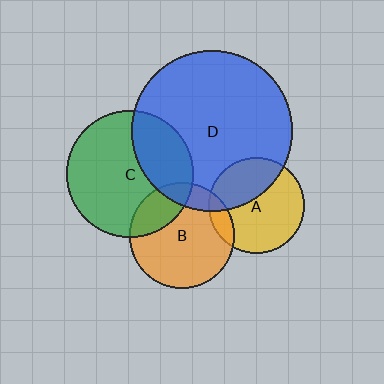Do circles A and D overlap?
Yes.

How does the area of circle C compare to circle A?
Approximately 1.7 times.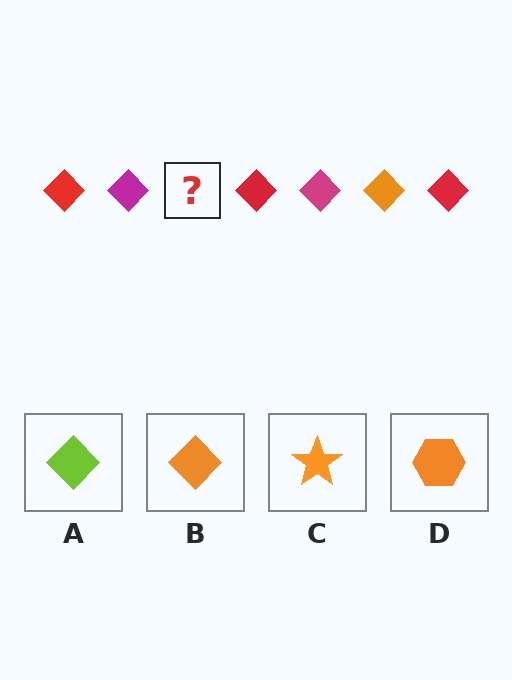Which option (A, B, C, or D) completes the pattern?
B.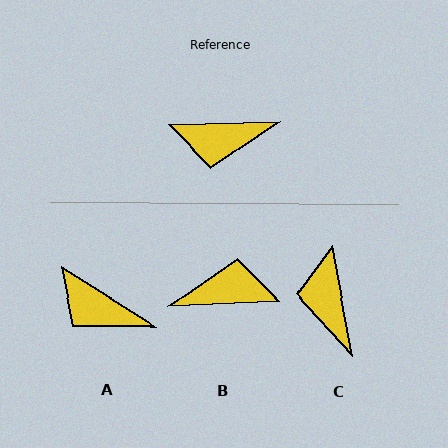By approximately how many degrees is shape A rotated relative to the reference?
Approximately 34 degrees clockwise.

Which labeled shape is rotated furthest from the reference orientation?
B, about 179 degrees away.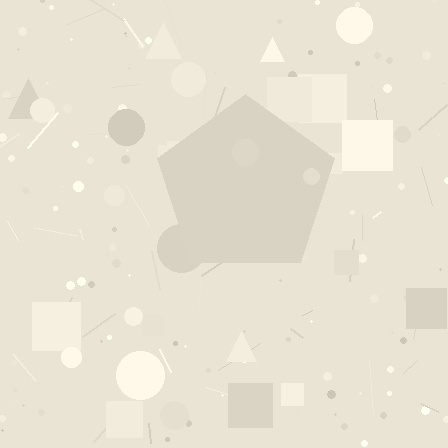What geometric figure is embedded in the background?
A pentagon is embedded in the background.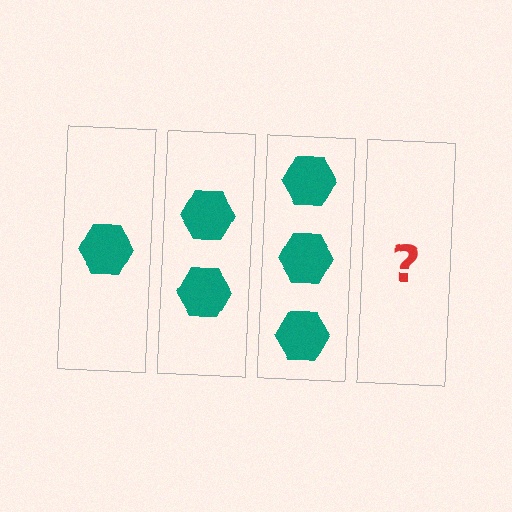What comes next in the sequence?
The next element should be 4 hexagons.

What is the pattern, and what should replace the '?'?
The pattern is that each step adds one more hexagon. The '?' should be 4 hexagons.